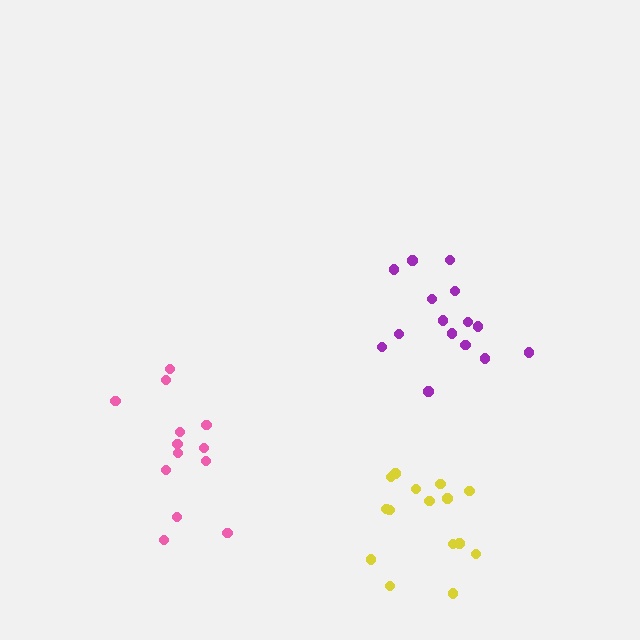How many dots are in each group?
Group 1: 13 dots, Group 2: 15 dots, Group 3: 15 dots (43 total).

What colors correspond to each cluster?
The clusters are colored: pink, yellow, purple.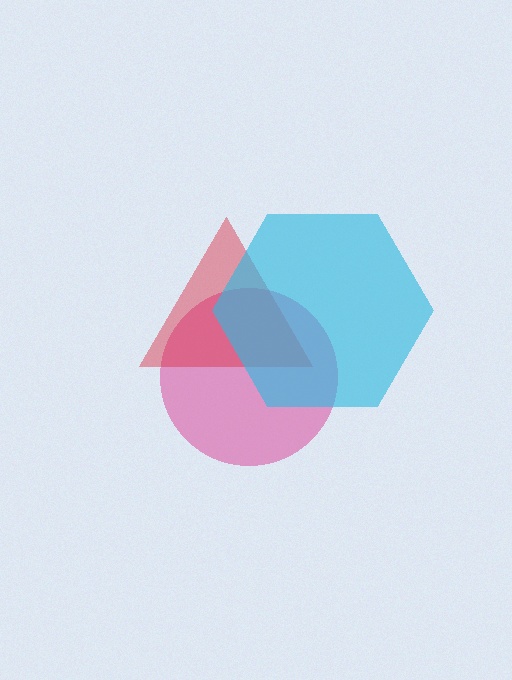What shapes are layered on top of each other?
The layered shapes are: a pink circle, a red triangle, a cyan hexagon.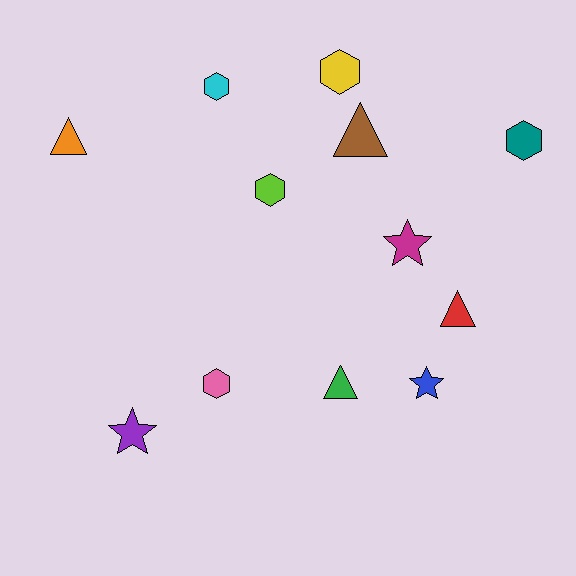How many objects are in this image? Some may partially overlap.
There are 12 objects.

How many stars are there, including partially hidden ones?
There are 3 stars.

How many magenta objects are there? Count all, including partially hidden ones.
There is 1 magenta object.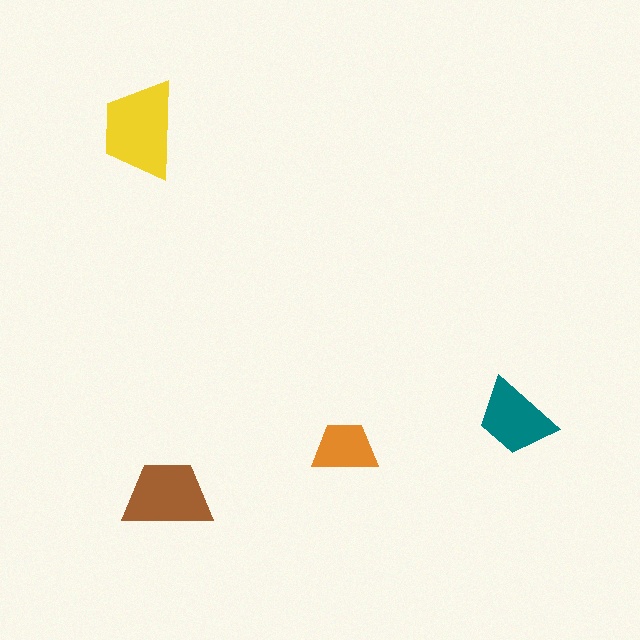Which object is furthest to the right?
The teal trapezoid is rightmost.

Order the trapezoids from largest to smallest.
the yellow one, the brown one, the teal one, the orange one.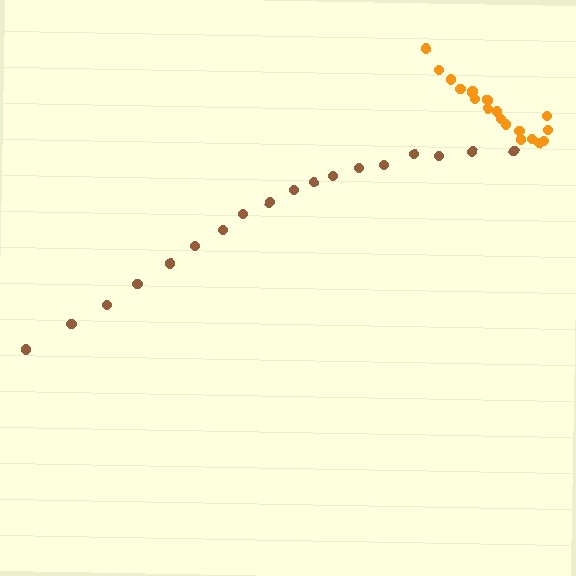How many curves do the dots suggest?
There are 2 distinct paths.